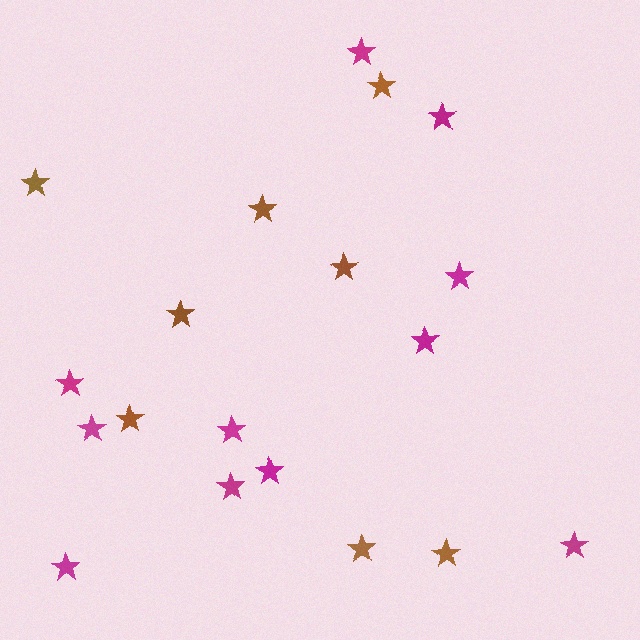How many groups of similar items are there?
There are 2 groups: one group of magenta stars (11) and one group of brown stars (8).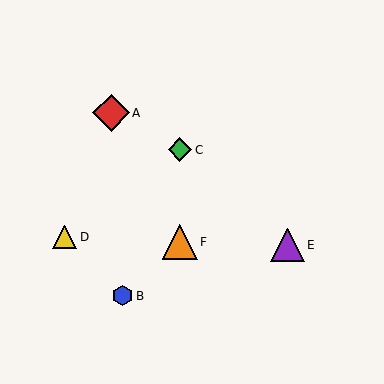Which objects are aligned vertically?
Objects C, F are aligned vertically.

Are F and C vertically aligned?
Yes, both are at x≈180.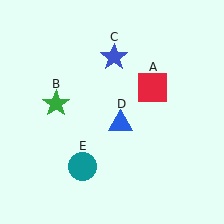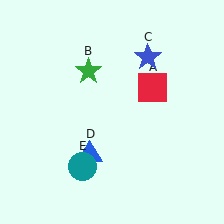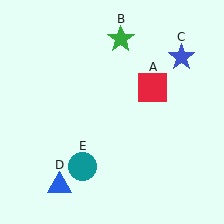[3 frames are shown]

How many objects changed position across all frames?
3 objects changed position: green star (object B), blue star (object C), blue triangle (object D).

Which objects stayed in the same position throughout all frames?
Red square (object A) and teal circle (object E) remained stationary.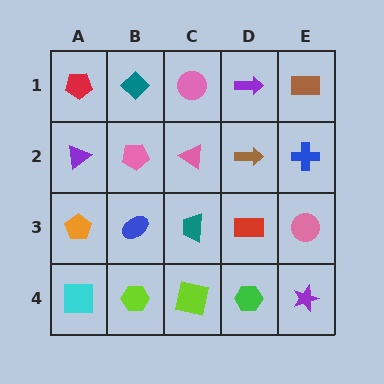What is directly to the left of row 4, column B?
A cyan square.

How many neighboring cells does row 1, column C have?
3.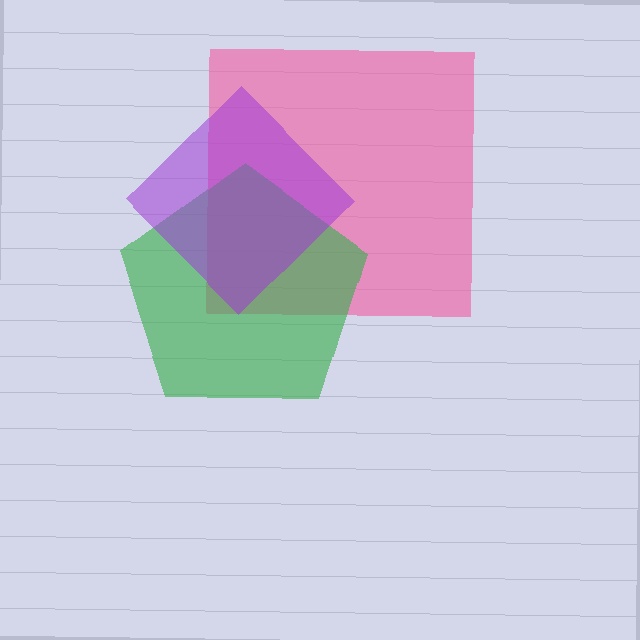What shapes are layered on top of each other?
The layered shapes are: a pink square, a green pentagon, a purple diamond.